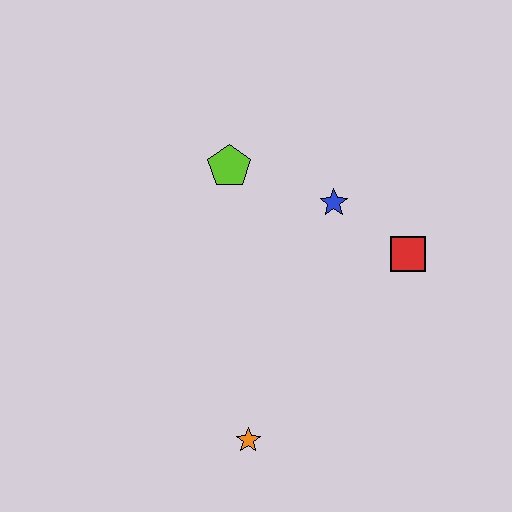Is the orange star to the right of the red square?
No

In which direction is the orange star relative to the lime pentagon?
The orange star is below the lime pentagon.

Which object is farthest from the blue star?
The orange star is farthest from the blue star.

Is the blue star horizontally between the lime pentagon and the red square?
Yes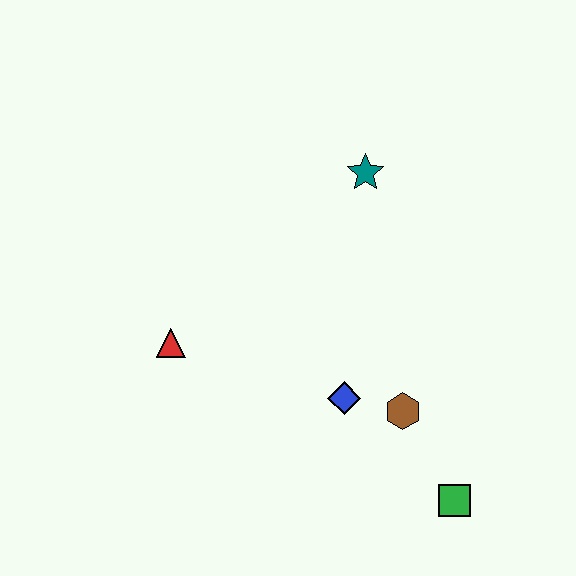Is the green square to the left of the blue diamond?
No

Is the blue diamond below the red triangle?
Yes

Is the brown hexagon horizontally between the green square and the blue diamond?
Yes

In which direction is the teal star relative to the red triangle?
The teal star is to the right of the red triangle.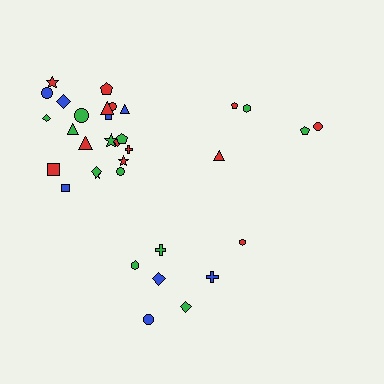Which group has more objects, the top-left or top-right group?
The top-left group.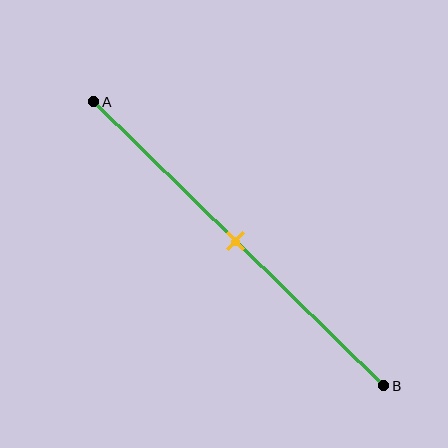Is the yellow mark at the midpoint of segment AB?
Yes, the mark is approximately at the midpoint.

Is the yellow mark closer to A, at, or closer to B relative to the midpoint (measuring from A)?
The yellow mark is approximately at the midpoint of segment AB.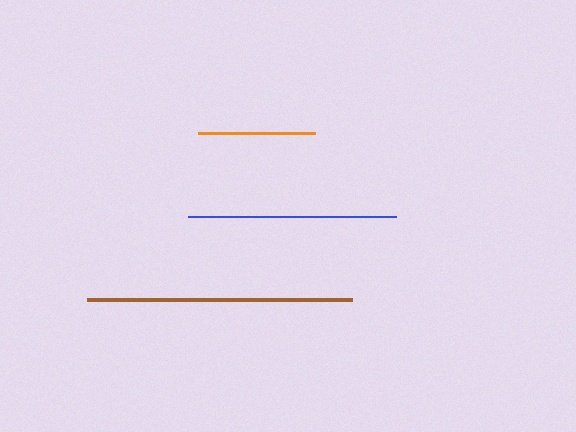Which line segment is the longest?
The brown line is the longest at approximately 265 pixels.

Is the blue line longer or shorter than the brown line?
The brown line is longer than the blue line.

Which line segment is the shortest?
The orange line is the shortest at approximately 117 pixels.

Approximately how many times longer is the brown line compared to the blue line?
The brown line is approximately 1.3 times the length of the blue line.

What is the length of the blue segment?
The blue segment is approximately 208 pixels long.